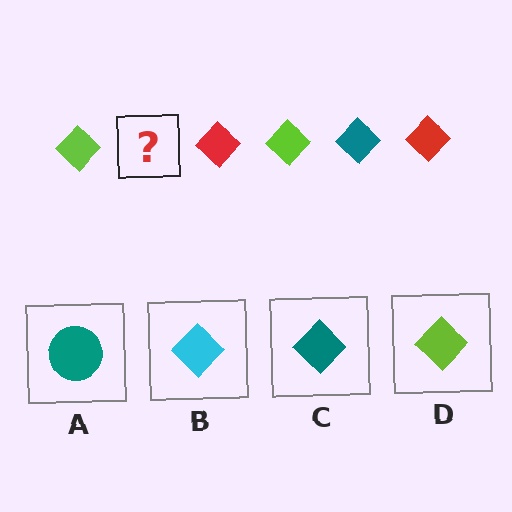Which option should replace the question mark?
Option C.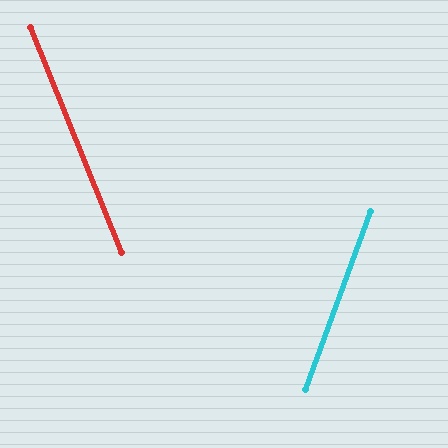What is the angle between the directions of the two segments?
Approximately 42 degrees.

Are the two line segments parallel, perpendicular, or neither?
Neither parallel nor perpendicular — they differ by about 42°.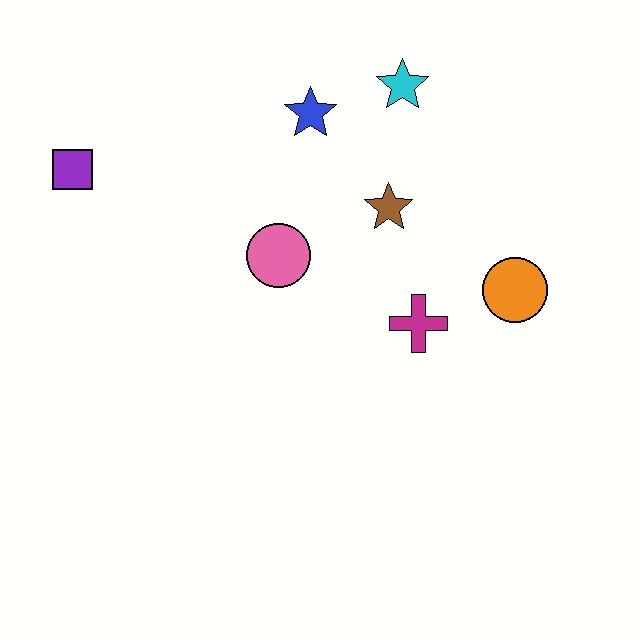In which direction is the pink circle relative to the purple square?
The pink circle is to the right of the purple square.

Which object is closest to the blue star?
The cyan star is closest to the blue star.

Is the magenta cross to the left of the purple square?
No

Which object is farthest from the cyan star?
The purple square is farthest from the cyan star.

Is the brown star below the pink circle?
No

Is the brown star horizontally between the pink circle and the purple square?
No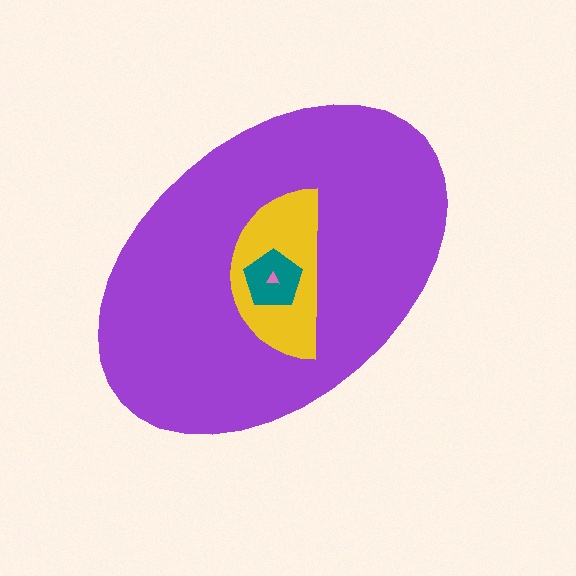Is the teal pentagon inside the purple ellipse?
Yes.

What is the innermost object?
The pink triangle.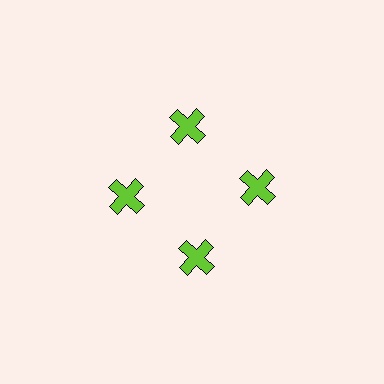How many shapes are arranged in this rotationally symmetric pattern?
There are 4 shapes, arranged in 4 groups of 1.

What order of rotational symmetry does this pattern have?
This pattern has 4-fold rotational symmetry.